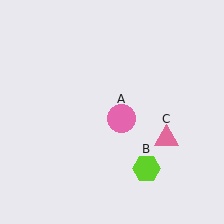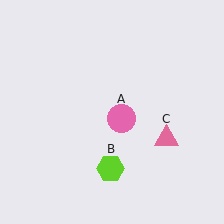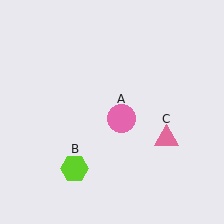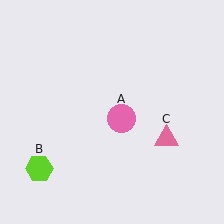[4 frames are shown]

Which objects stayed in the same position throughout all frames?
Pink circle (object A) and pink triangle (object C) remained stationary.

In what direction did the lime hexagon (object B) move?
The lime hexagon (object B) moved left.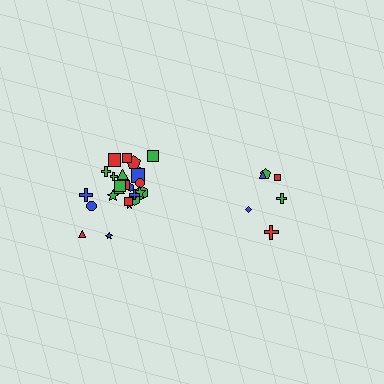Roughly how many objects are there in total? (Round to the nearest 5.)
Roughly 30 objects in total.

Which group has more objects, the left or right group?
The left group.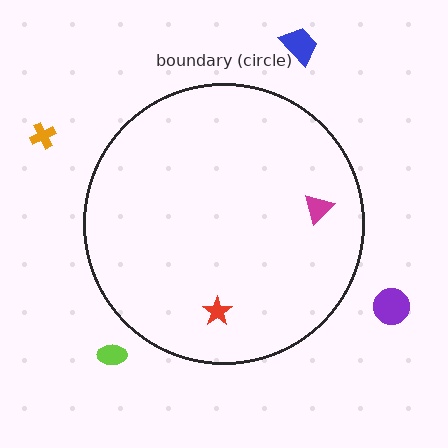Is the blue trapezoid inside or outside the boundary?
Outside.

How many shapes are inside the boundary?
2 inside, 4 outside.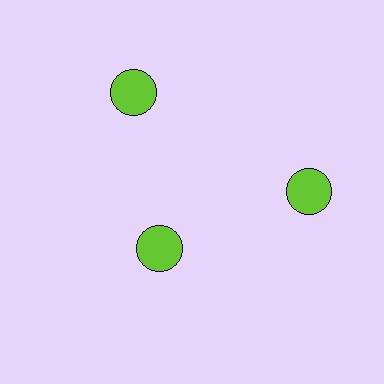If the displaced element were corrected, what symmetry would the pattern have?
It would have 3-fold rotational symmetry — the pattern would map onto itself every 120 degrees.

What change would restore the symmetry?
The symmetry would be restored by moving it outward, back onto the ring so that all 3 circles sit at equal angles and equal distance from the center.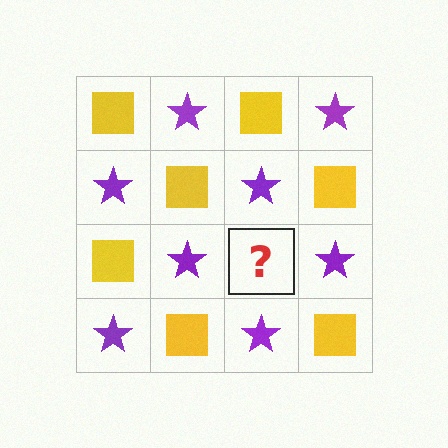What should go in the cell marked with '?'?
The missing cell should contain a yellow square.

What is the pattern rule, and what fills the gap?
The rule is that it alternates yellow square and purple star in a checkerboard pattern. The gap should be filled with a yellow square.